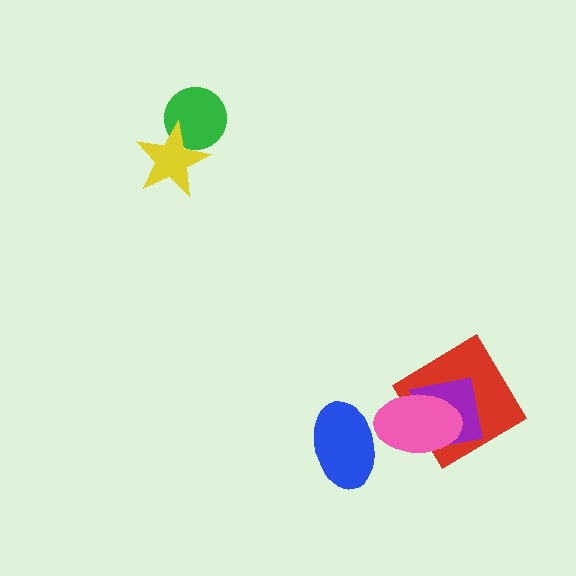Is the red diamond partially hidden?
Yes, it is partially covered by another shape.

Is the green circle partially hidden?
Yes, it is partially covered by another shape.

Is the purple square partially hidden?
Yes, it is partially covered by another shape.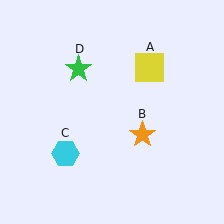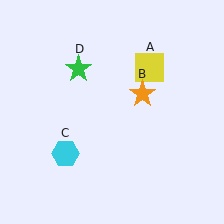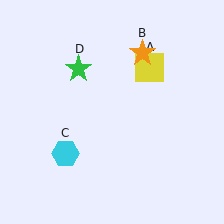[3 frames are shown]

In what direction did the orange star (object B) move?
The orange star (object B) moved up.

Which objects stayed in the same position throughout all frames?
Yellow square (object A) and cyan hexagon (object C) and green star (object D) remained stationary.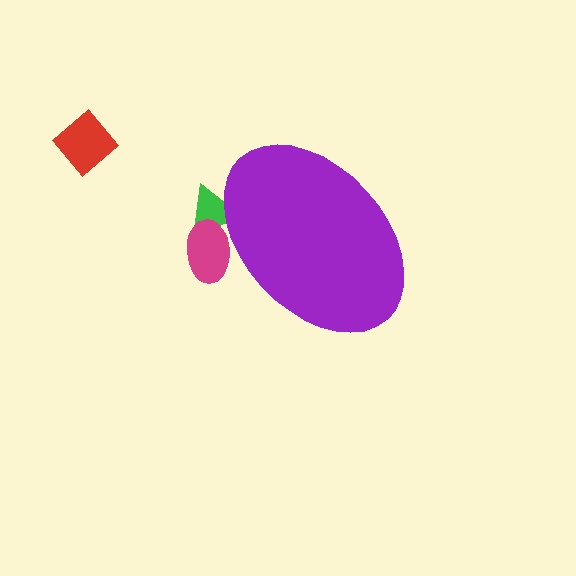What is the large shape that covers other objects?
A purple ellipse.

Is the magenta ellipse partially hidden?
Yes, the magenta ellipse is partially hidden behind the purple ellipse.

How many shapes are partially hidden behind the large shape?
2 shapes are partially hidden.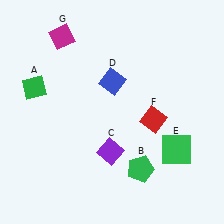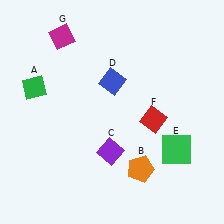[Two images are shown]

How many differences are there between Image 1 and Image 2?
There is 1 difference between the two images.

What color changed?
The pentagon (B) changed from green in Image 1 to orange in Image 2.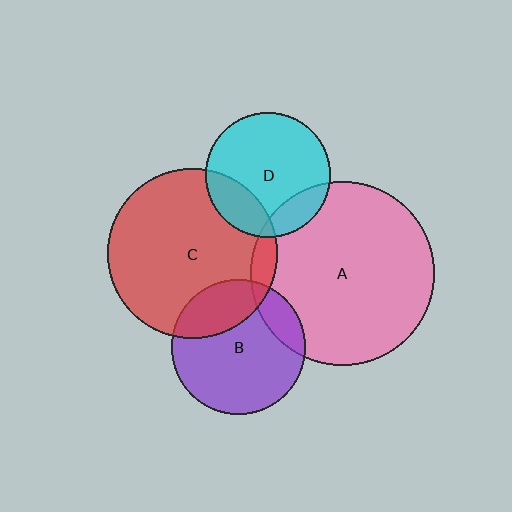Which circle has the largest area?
Circle A (pink).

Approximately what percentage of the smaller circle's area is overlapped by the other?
Approximately 20%.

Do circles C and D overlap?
Yes.